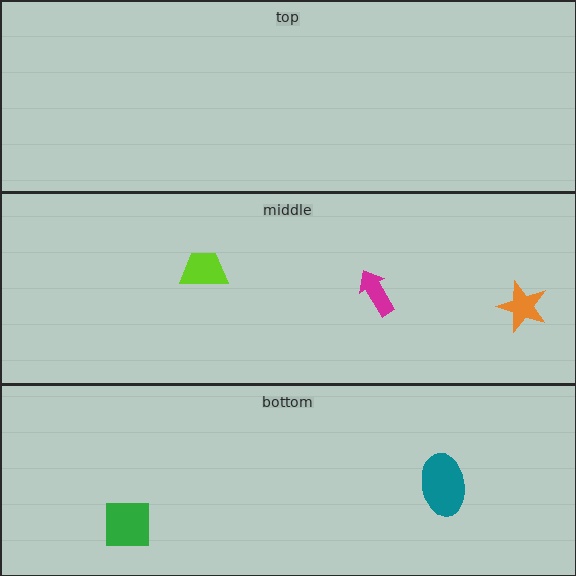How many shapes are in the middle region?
3.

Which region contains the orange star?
The middle region.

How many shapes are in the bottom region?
2.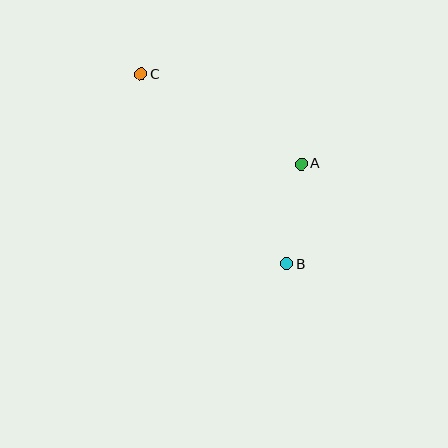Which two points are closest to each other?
Points A and B are closest to each other.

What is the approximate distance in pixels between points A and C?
The distance between A and C is approximately 184 pixels.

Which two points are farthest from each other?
Points B and C are farthest from each other.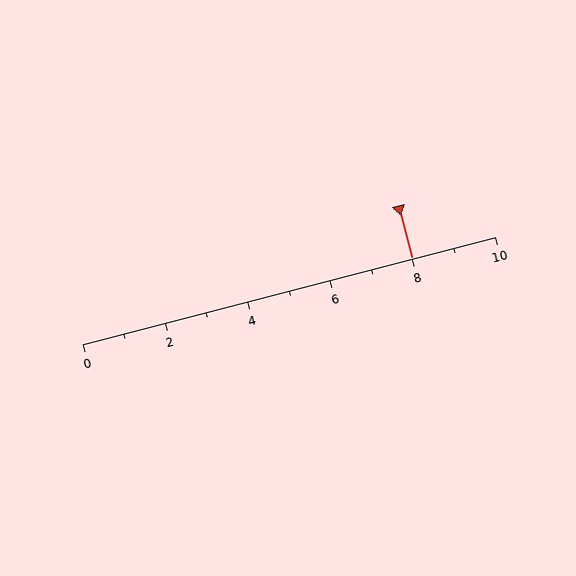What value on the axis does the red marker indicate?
The marker indicates approximately 8.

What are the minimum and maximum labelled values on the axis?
The axis runs from 0 to 10.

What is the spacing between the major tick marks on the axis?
The major ticks are spaced 2 apart.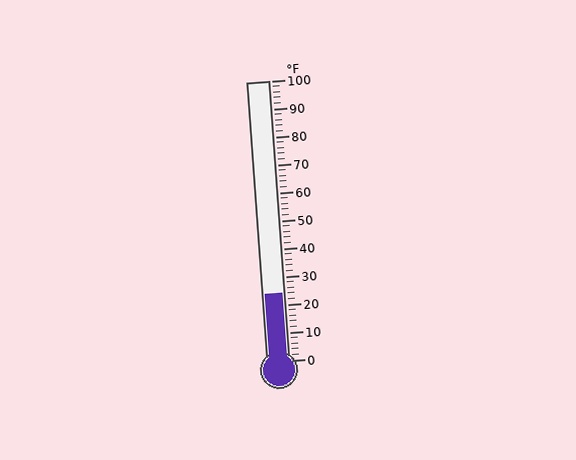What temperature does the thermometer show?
The thermometer shows approximately 24°F.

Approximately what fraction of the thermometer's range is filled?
The thermometer is filled to approximately 25% of its range.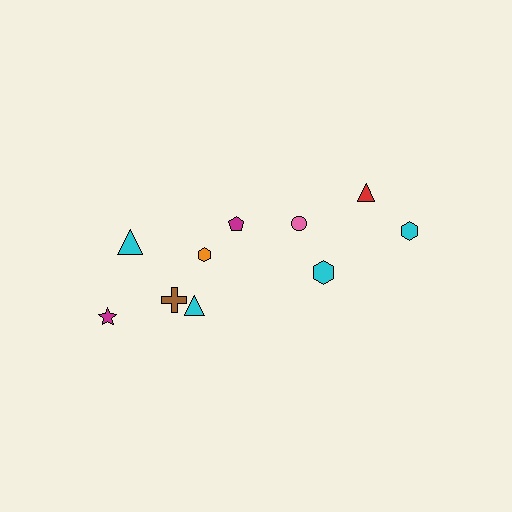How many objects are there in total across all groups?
There are 10 objects.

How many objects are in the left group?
There are 6 objects.